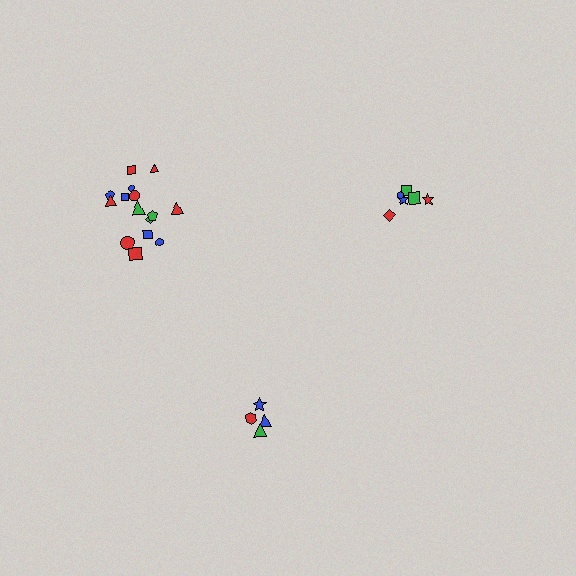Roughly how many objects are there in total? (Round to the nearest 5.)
Roughly 25 objects in total.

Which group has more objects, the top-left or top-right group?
The top-left group.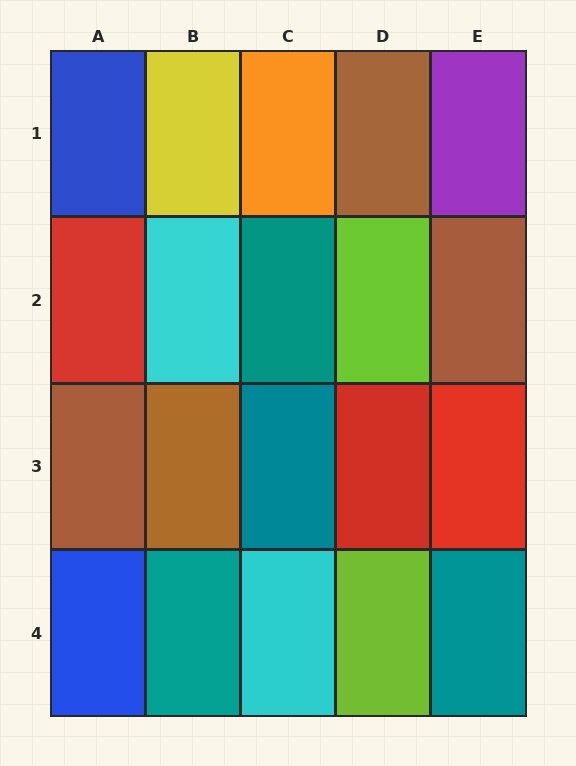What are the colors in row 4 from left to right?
Blue, teal, cyan, lime, teal.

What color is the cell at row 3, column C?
Teal.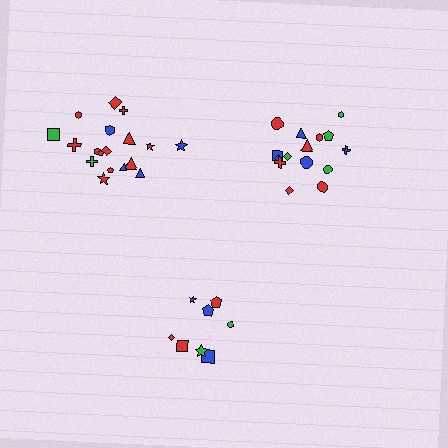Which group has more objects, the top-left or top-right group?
The top-left group.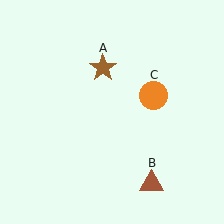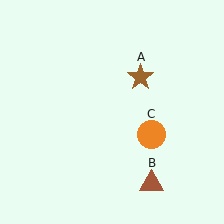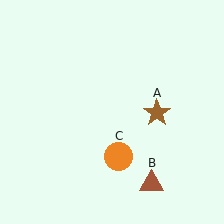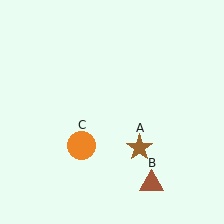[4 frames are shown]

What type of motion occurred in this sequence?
The brown star (object A), orange circle (object C) rotated clockwise around the center of the scene.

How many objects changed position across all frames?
2 objects changed position: brown star (object A), orange circle (object C).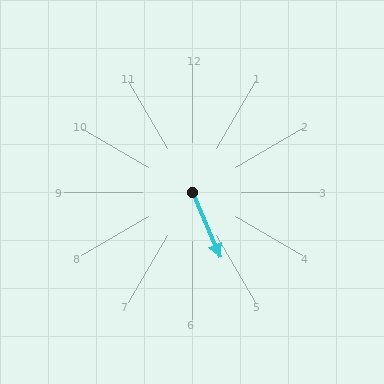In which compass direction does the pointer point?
Southeast.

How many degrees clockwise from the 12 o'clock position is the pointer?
Approximately 157 degrees.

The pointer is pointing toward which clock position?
Roughly 5 o'clock.